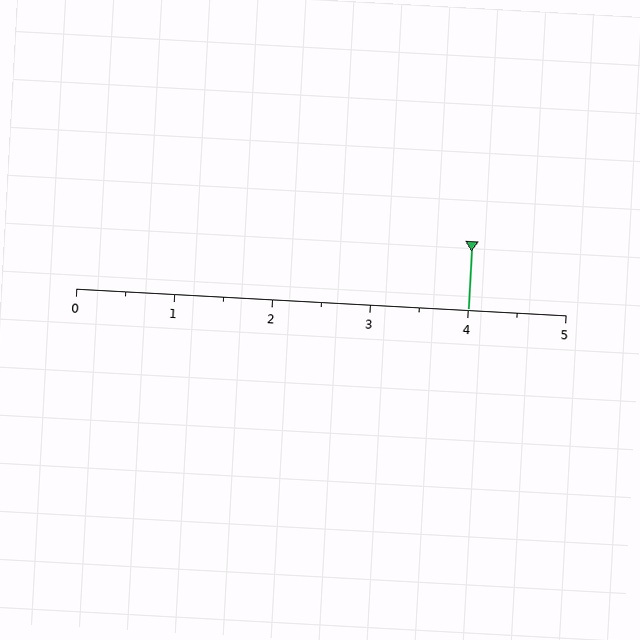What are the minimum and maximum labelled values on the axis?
The axis runs from 0 to 5.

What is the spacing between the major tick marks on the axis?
The major ticks are spaced 1 apart.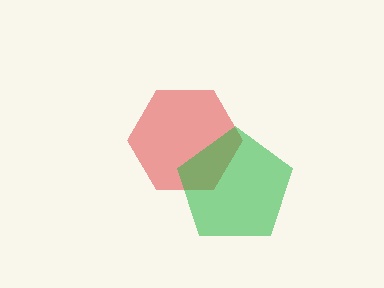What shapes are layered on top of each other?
The layered shapes are: a red hexagon, a green pentagon.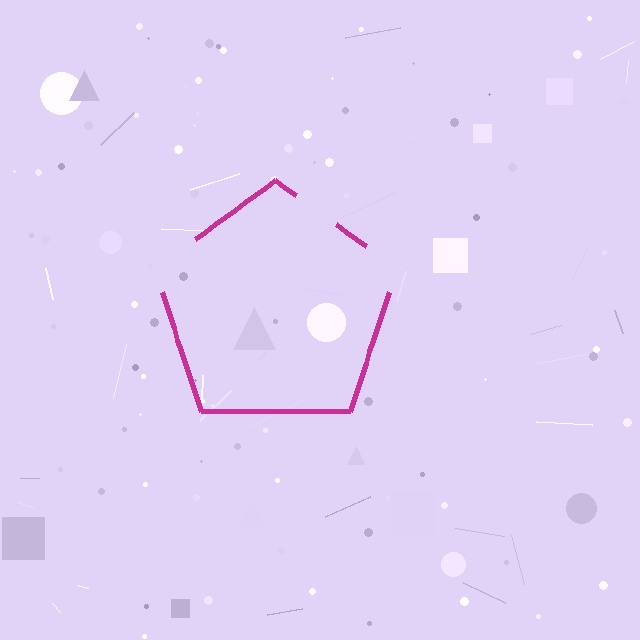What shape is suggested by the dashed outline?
The dashed outline suggests a pentagon.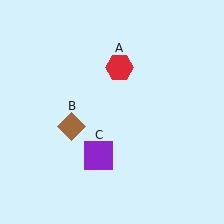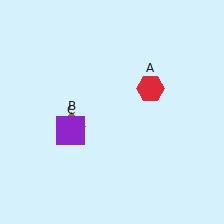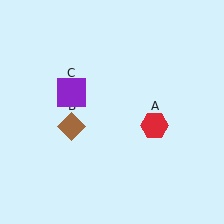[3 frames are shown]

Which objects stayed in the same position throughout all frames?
Brown diamond (object B) remained stationary.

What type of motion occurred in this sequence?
The red hexagon (object A), purple square (object C) rotated clockwise around the center of the scene.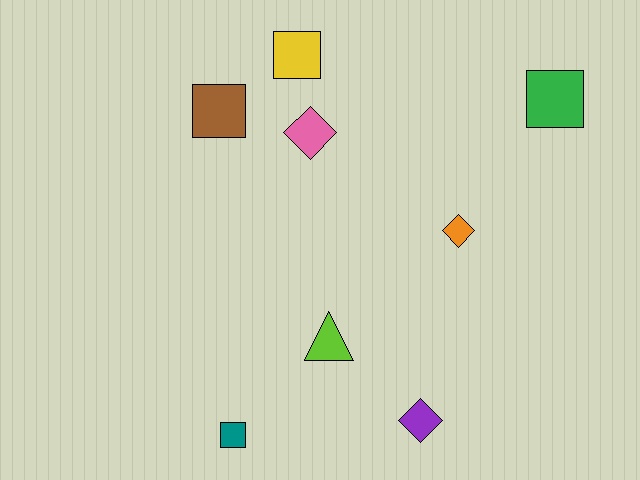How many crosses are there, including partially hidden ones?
There are no crosses.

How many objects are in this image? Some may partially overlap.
There are 8 objects.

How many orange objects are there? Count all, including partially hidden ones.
There is 1 orange object.